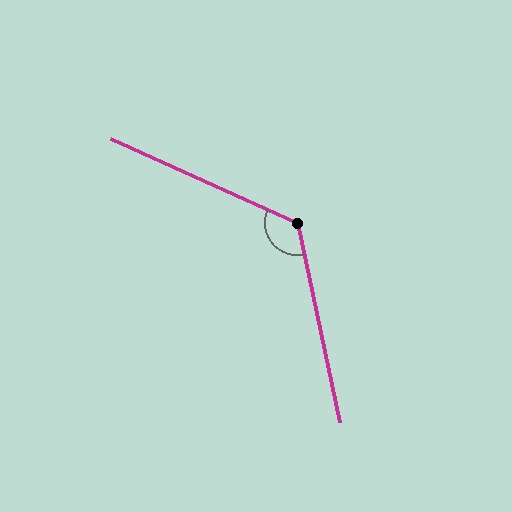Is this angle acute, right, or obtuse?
It is obtuse.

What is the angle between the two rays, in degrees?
Approximately 126 degrees.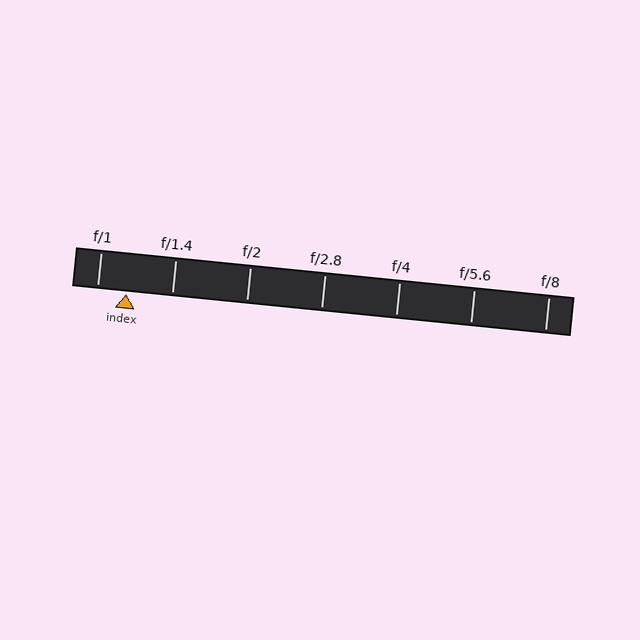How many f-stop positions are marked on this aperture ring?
There are 7 f-stop positions marked.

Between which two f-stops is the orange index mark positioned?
The index mark is between f/1 and f/1.4.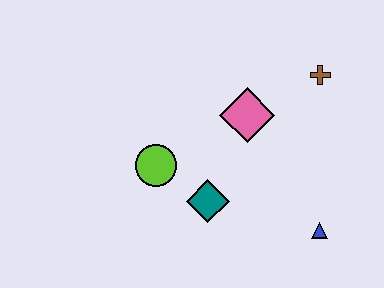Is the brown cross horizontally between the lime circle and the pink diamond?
No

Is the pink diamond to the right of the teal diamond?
Yes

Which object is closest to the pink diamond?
The brown cross is closest to the pink diamond.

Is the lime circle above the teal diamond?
Yes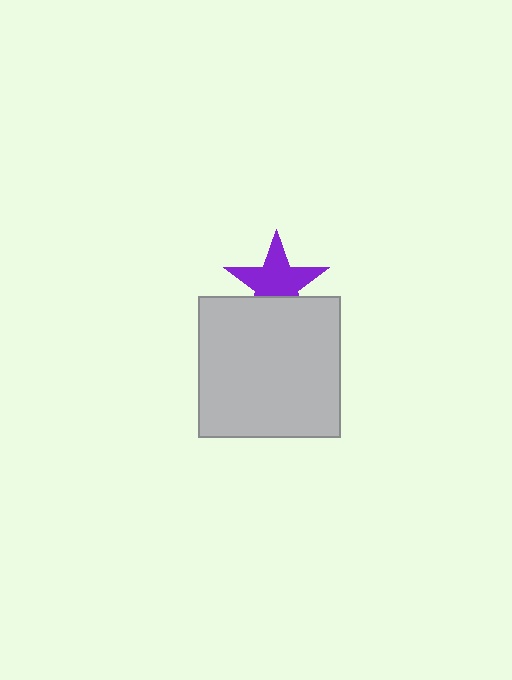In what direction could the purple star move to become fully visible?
The purple star could move up. That would shift it out from behind the light gray square entirely.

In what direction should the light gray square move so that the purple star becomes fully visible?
The light gray square should move down. That is the shortest direction to clear the overlap and leave the purple star fully visible.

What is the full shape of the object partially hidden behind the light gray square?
The partially hidden object is a purple star.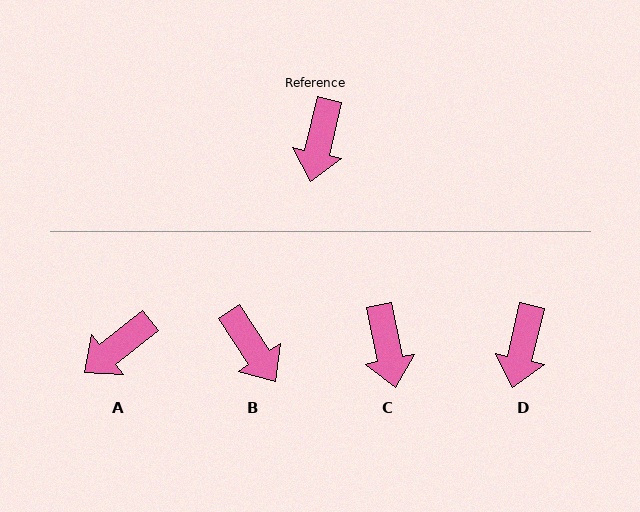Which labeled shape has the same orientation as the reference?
D.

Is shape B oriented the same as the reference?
No, it is off by about 47 degrees.